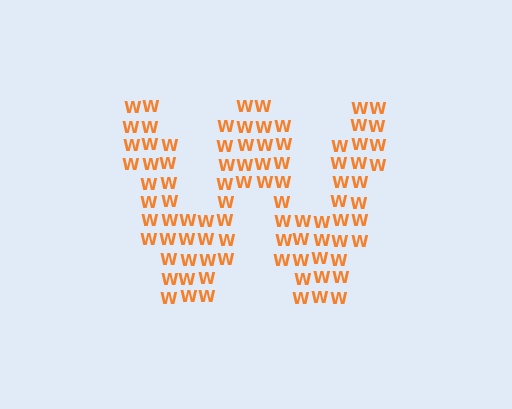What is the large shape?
The large shape is the letter W.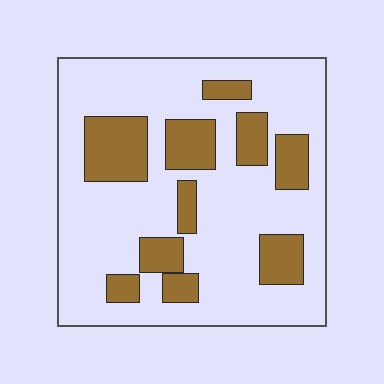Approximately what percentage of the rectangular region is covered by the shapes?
Approximately 25%.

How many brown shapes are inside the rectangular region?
10.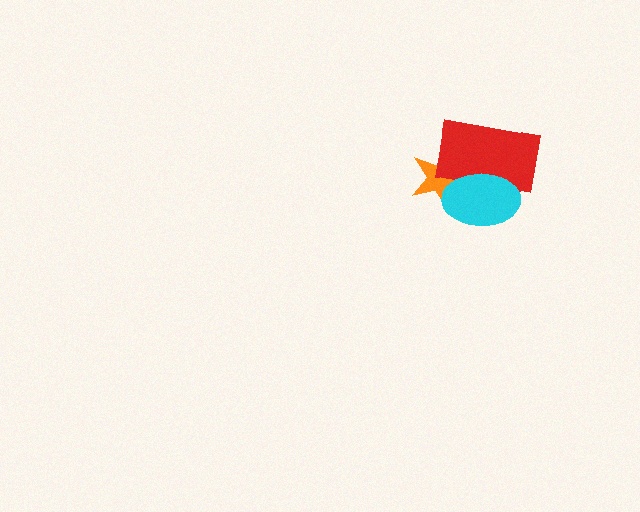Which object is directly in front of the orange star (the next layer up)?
The red rectangle is directly in front of the orange star.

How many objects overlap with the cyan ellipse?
2 objects overlap with the cyan ellipse.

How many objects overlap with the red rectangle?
2 objects overlap with the red rectangle.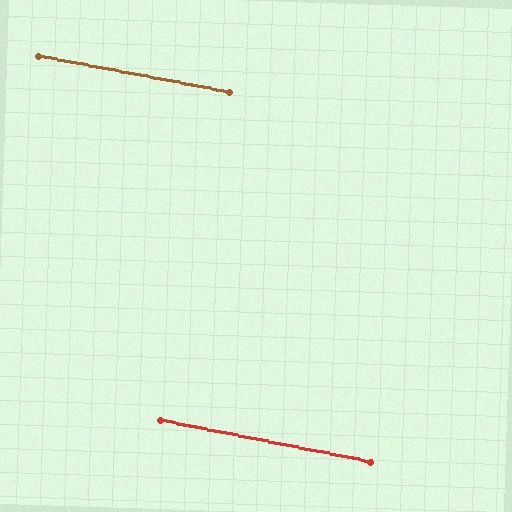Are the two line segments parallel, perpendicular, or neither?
Parallel — their directions differ by only 0.5°.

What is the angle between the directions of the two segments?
Approximately 1 degree.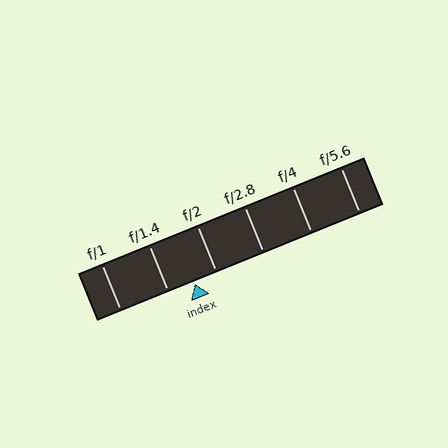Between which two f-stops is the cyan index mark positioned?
The index mark is between f/1.4 and f/2.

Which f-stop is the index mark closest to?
The index mark is closest to f/2.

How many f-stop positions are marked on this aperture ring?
There are 6 f-stop positions marked.